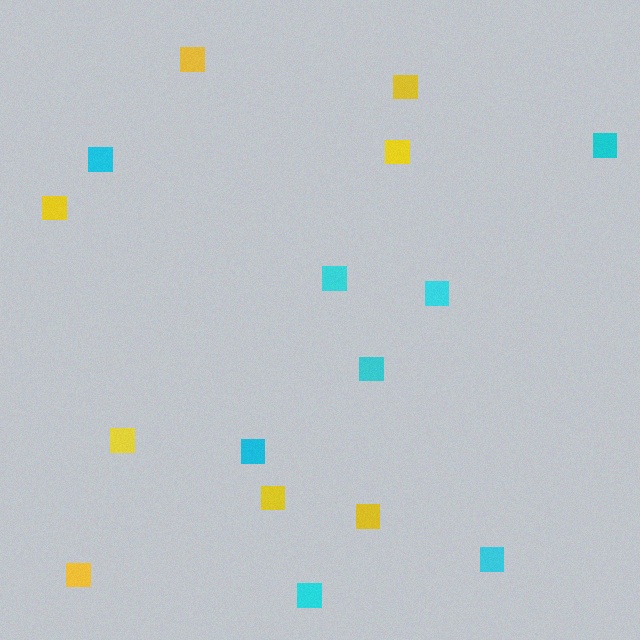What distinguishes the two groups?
There are 2 groups: one group of yellow squares (8) and one group of cyan squares (8).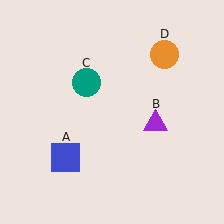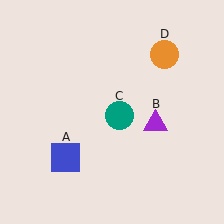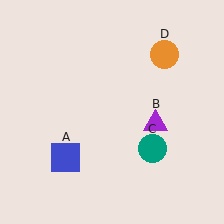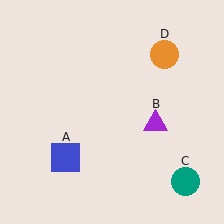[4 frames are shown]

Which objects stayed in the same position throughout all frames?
Blue square (object A) and purple triangle (object B) and orange circle (object D) remained stationary.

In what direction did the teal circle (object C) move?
The teal circle (object C) moved down and to the right.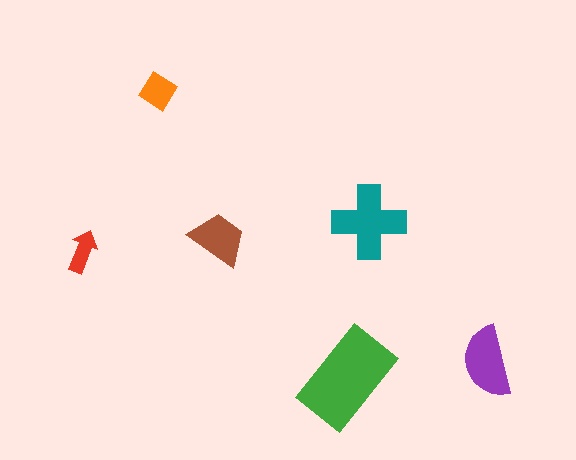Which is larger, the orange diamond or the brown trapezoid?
The brown trapezoid.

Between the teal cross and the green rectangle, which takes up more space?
The green rectangle.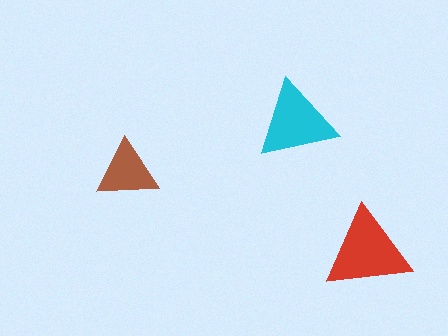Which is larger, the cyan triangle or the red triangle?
The red one.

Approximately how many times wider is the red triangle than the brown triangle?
About 1.5 times wider.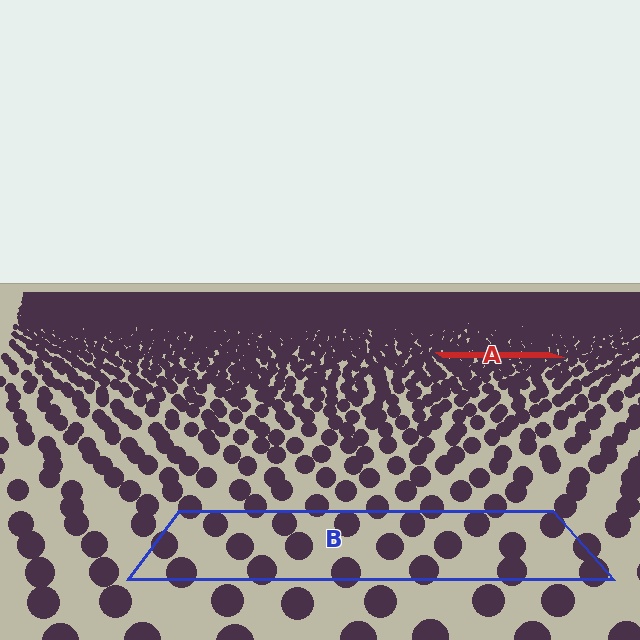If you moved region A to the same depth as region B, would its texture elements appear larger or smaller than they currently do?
They would appear larger. At a closer depth, the same texture elements are projected at a bigger on-screen size.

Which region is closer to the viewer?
Region B is closer. The texture elements there are larger and more spread out.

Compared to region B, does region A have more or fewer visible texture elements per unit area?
Region A has more texture elements per unit area — they are packed more densely because it is farther away.